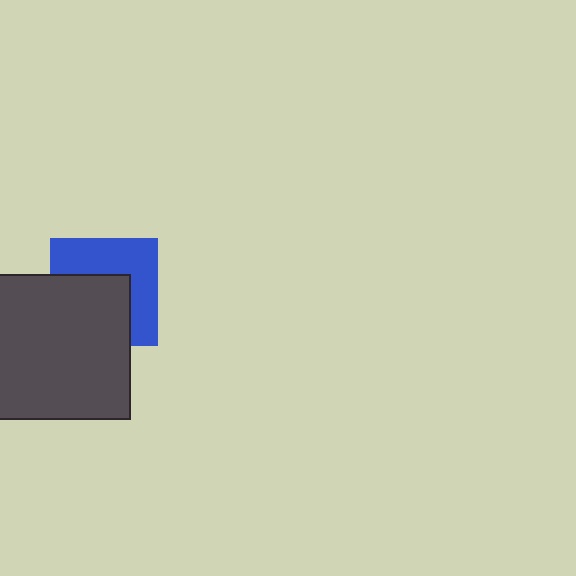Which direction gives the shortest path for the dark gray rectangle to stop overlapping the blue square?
Moving toward the lower-left gives the shortest separation.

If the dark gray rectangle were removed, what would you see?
You would see the complete blue square.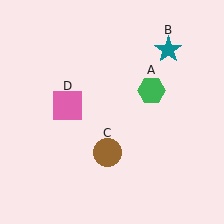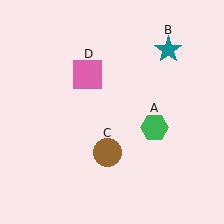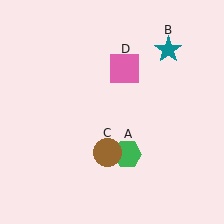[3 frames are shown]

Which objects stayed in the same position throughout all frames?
Teal star (object B) and brown circle (object C) remained stationary.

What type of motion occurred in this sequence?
The green hexagon (object A), pink square (object D) rotated clockwise around the center of the scene.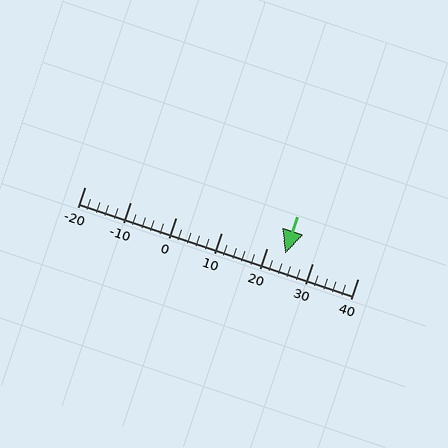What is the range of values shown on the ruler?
The ruler shows values from -20 to 40.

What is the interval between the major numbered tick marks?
The major tick marks are spaced 10 units apart.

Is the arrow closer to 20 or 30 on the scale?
The arrow is closer to 20.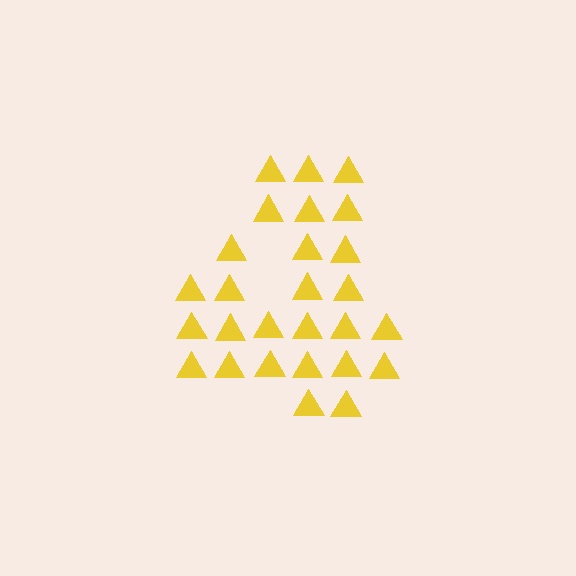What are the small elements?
The small elements are triangles.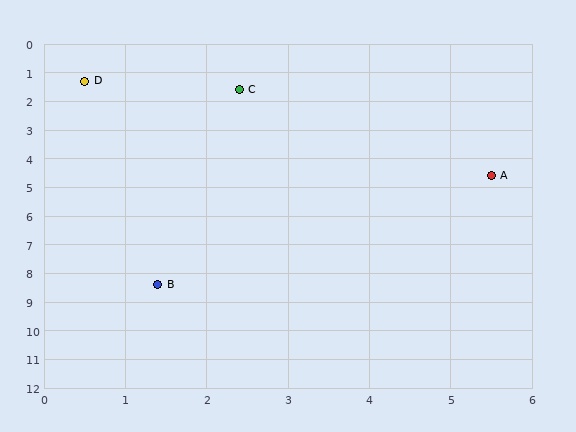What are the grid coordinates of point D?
Point D is at approximately (0.5, 1.3).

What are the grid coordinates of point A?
Point A is at approximately (5.5, 4.6).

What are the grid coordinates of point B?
Point B is at approximately (1.4, 8.4).